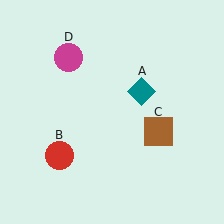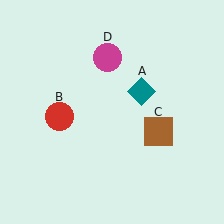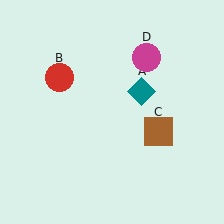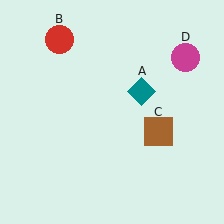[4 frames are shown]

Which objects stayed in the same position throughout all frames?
Teal diamond (object A) and brown square (object C) remained stationary.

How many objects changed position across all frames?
2 objects changed position: red circle (object B), magenta circle (object D).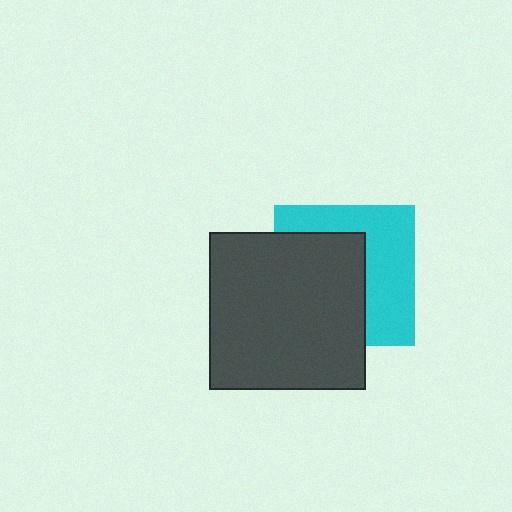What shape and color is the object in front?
The object in front is a dark gray square.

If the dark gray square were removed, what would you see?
You would see the complete cyan square.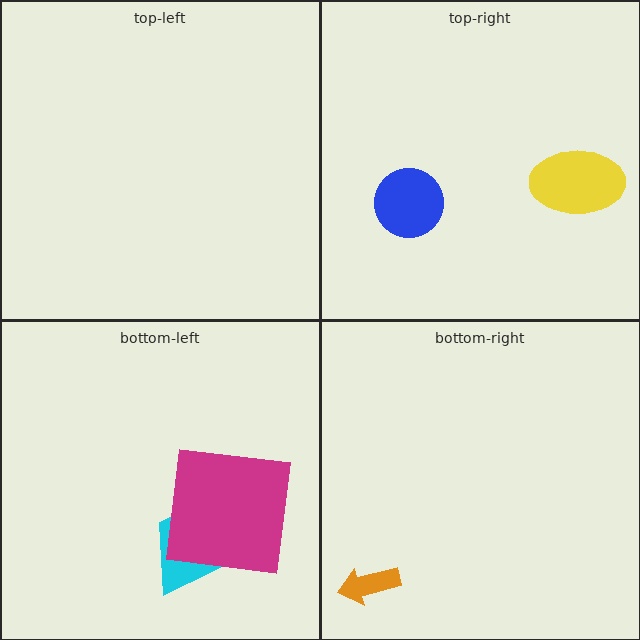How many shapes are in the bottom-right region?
1.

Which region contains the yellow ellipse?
The top-right region.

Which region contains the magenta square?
The bottom-left region.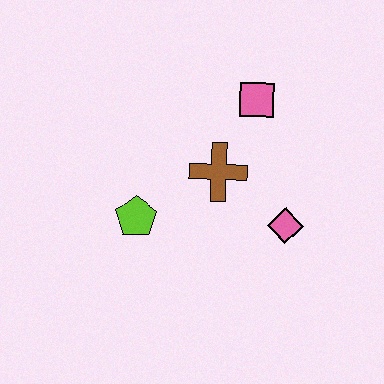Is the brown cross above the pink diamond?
Yes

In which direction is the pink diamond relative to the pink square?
The pink diamond is below the pink square.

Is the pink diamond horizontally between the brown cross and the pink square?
No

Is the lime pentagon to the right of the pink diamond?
No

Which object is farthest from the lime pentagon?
The pink square is farthest from the lime pentagon.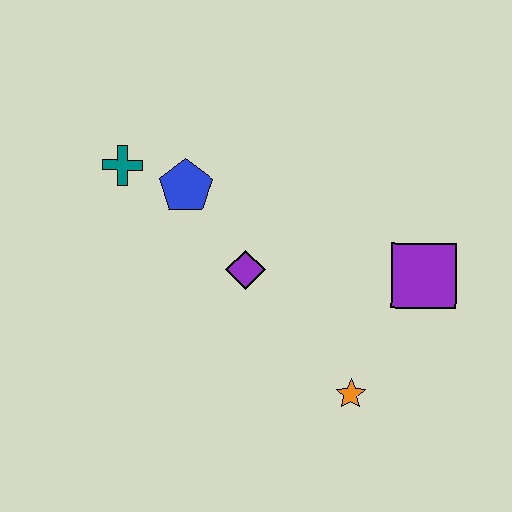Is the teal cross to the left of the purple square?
Yes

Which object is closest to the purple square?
The orange star is closest to the purple square.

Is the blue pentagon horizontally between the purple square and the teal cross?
Yes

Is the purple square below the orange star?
No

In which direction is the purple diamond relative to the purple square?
The purple diamond is to the left of the purple square.